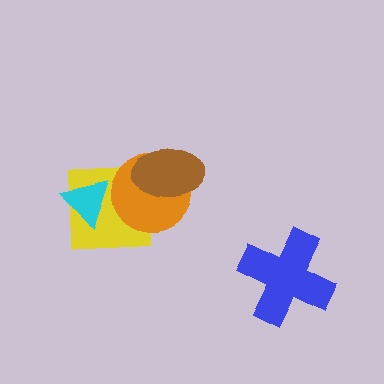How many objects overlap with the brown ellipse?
2 objects overlap with the brown ellipse.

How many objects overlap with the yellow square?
3 objects overlap with the yellow square.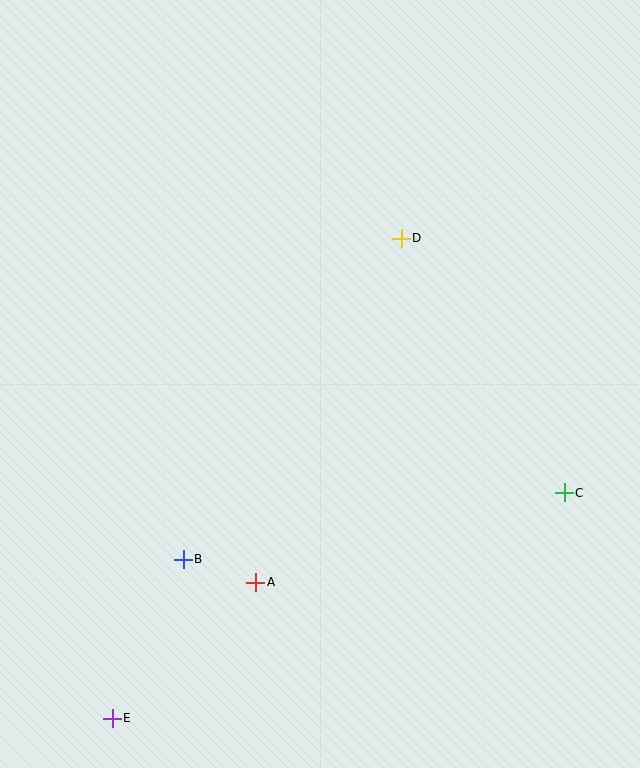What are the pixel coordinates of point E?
Point E is at (112, 718).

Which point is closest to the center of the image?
Point D at (401, 238) is closest to the center.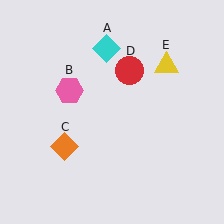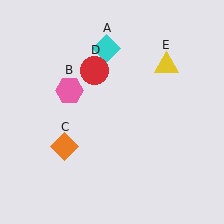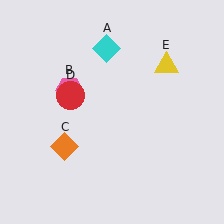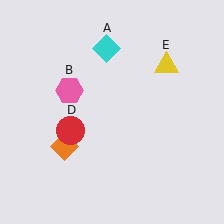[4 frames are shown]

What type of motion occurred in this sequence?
The red circle (object D) rotated counterclockwise around the center of the scene.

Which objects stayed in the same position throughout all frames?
Cyan diamond (object A) and pink hexagon (object B) and orange diamond (object C) and yellow triangle (object E) remained stationary.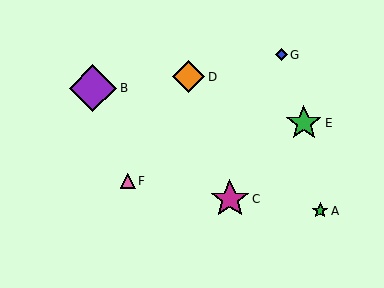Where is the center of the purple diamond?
The center of the purple diamond is at (93, 88).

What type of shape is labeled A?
Shape A is a green star.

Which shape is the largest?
The purple diamond (labeled B) is the largest.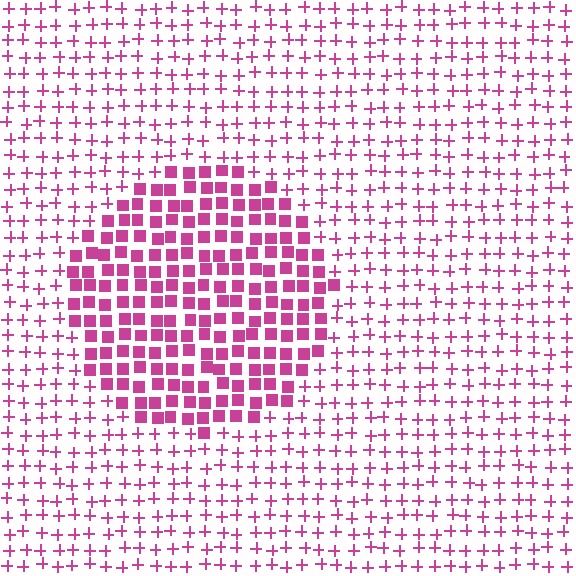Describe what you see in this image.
The image is filled with small magenta elements arranged in a uniform grid. A circle-shaped region contains squares, while the surrounding area contains plus signs. The boundary is defined purely by the change in element shape.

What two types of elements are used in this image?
The image uses squares inside the circle region and plus signs outside it.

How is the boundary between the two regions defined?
The boundary is defined by a change in element shape: squares inside vs. plus signs outside. All elements share the same color and spacing.